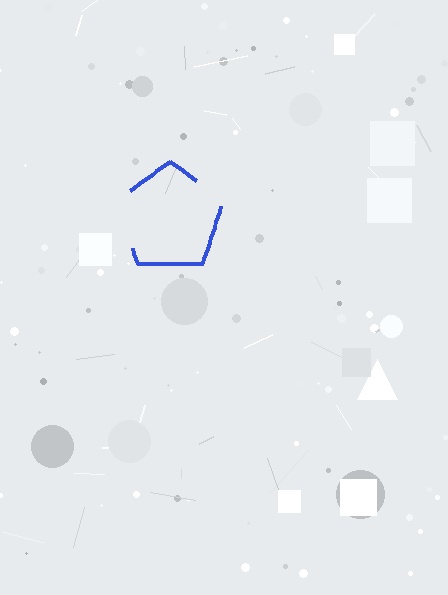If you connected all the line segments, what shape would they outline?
They would outline a pentagon.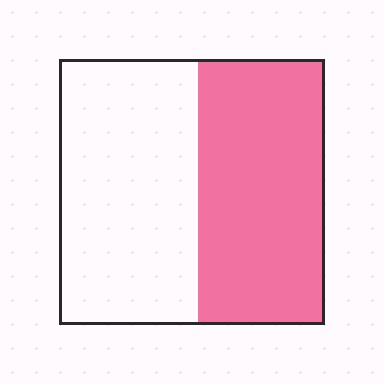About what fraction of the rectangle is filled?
About one half (1/2).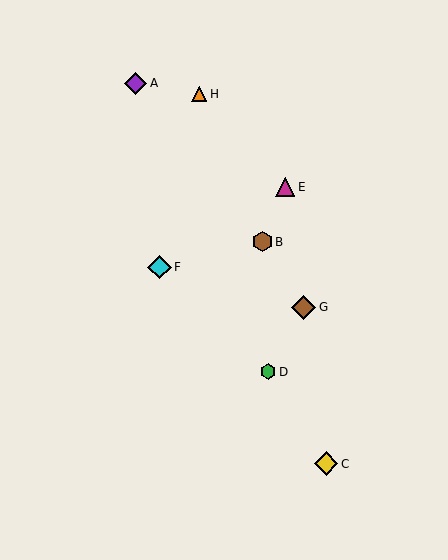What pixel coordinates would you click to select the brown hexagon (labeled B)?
Click at (262, 242) to select the brown hexagon B.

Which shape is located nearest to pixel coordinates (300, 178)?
The magenta triangle (labeled E) at (285, 187) is nearest to that location.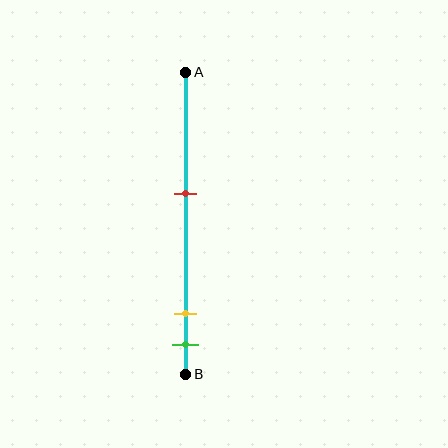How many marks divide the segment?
There are 3 marks dividing the segment.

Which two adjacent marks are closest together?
The yellow and green marks are the closest adjacent pair.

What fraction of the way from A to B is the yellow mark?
The yellow mark is approximately 80% (0.8) of the way from A to B.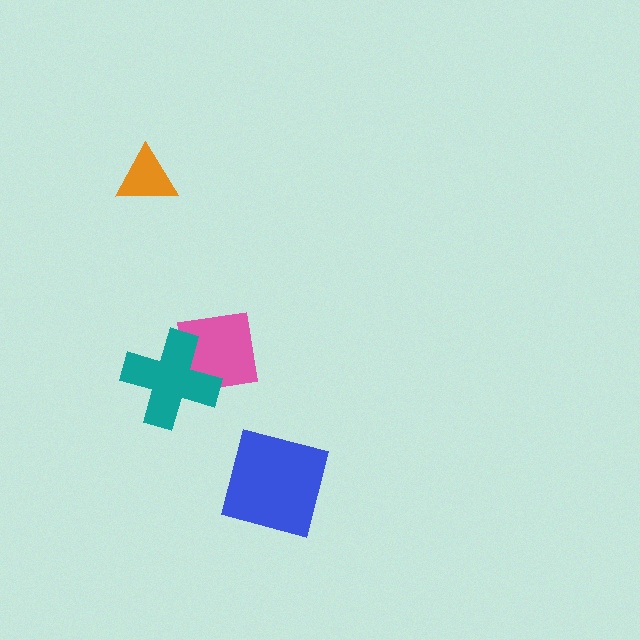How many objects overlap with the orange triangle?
0 objects overlap with the orange triangle.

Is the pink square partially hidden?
Yes, it is partially covered by another shape.